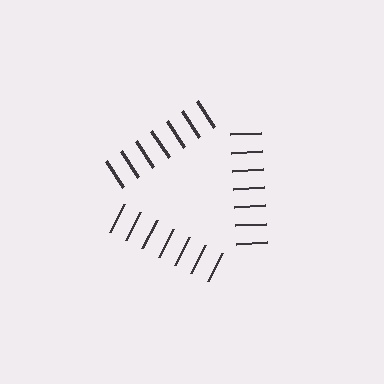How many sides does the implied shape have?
3 sides — the line-ends trace a triangle.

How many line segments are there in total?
21 — 7 along each of the 3 edges.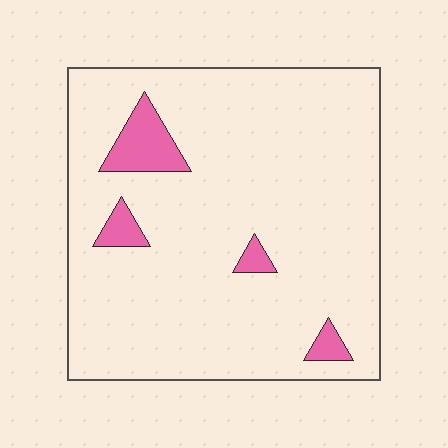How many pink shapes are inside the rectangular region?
4.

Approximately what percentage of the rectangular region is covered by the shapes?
Approximately 10%.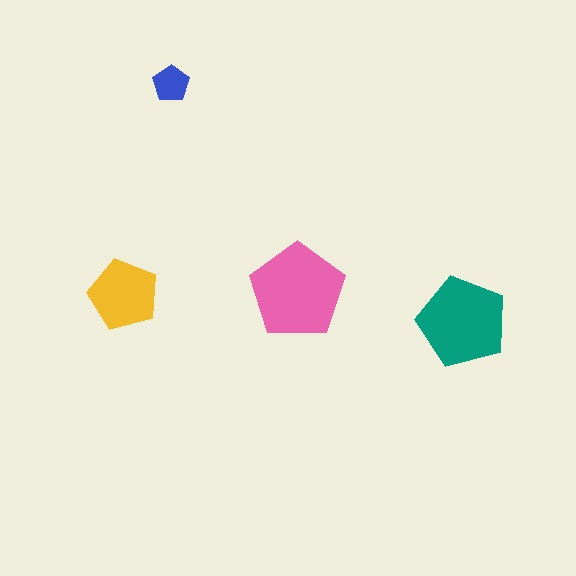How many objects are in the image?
There are 4 objects in the image.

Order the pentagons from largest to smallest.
the pink one, the teal one, the yellow one, the blue one.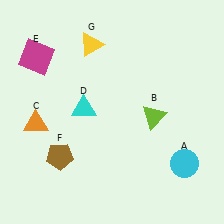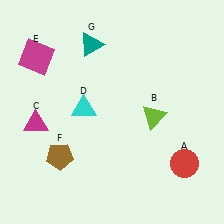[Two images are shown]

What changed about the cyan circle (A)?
In Image 1, A is cyan. In Image 2, it changed to red.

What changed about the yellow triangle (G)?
In Image 1, G is yellow. In Image 2, it changed to teal.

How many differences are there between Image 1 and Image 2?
There are 3 differences between the two images.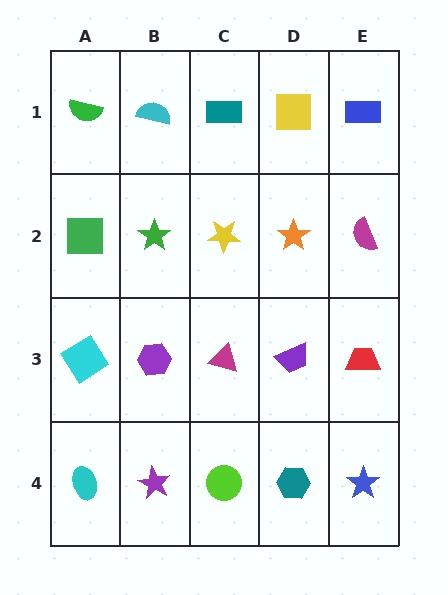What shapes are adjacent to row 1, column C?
A yellow star (row 2, column C), a cyan semicircle (row 1, column B), a yellow square (row 1, column D).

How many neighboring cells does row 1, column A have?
2.